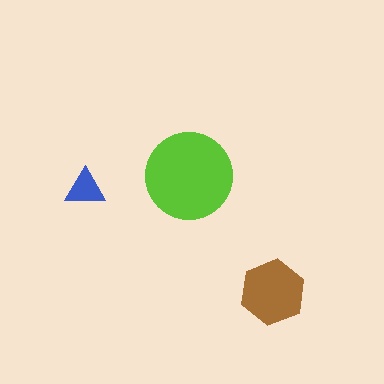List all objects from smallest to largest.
The blue triangle, the brown hexagon, the lime circle.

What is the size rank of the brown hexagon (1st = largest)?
2nd.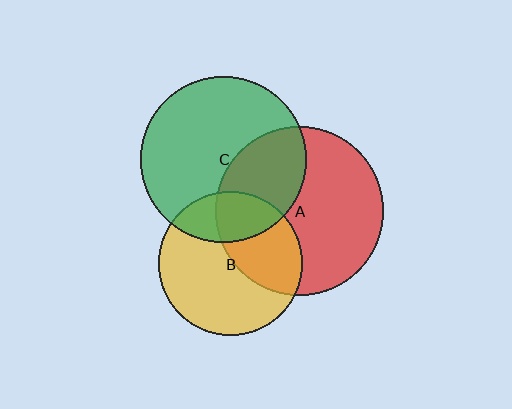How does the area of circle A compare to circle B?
Approximately 1.4 times.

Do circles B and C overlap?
Yes.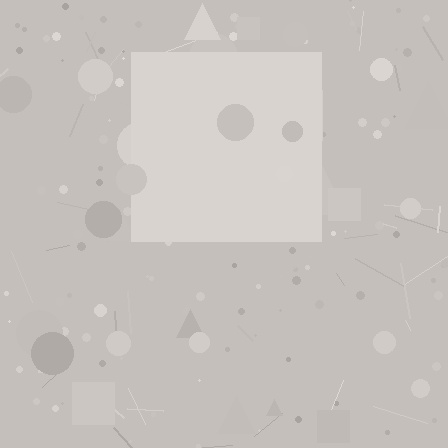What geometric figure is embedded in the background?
A square is embedded in the background.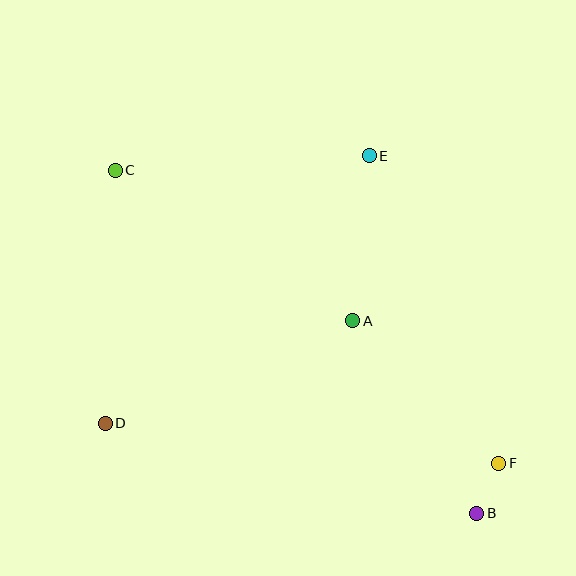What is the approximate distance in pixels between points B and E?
The distance between B and E is approximately 373 pixels.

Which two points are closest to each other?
Points B and F are closest to each other.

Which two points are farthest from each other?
Points B and C are farthest from each other.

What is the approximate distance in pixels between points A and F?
The distance between A and F is approximately 204 pixels.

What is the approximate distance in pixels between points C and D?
The distance between C and D is approximately 253 pixels.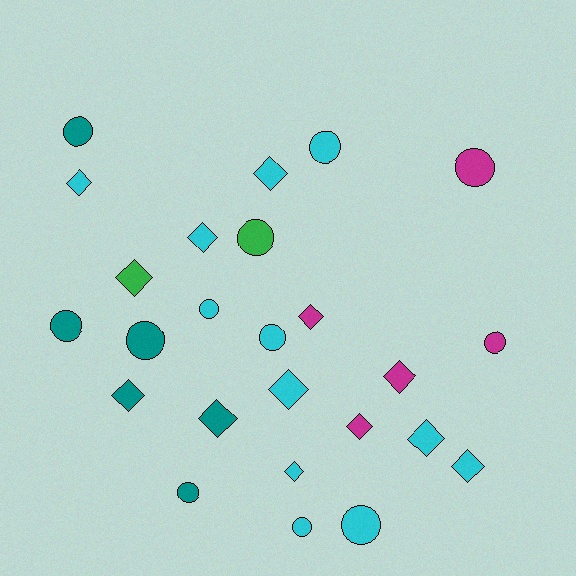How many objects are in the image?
There are 25 objects.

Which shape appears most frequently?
Diamond, with 13 objects.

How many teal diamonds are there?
There are 2 teal diamonds.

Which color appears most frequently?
Cyan, with 12 objects.